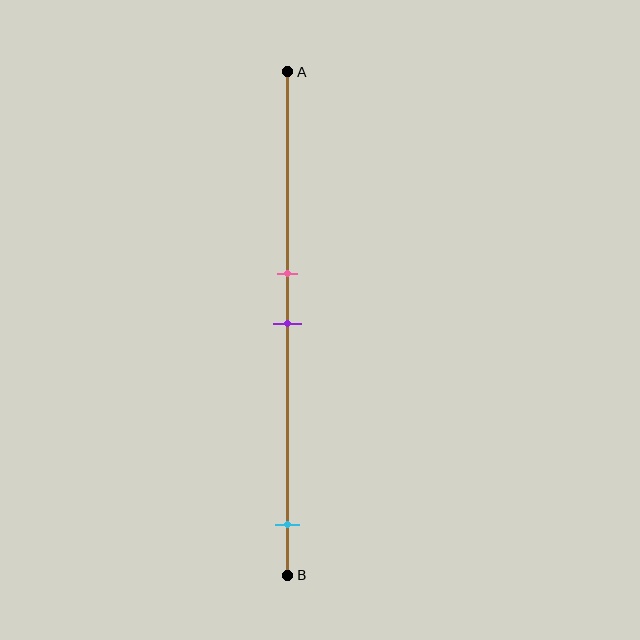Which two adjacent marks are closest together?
The pink and purple marks are the closest adjacent pair.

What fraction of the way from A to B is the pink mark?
The pink mark is approximately 40% (0.4) of the way from A to B.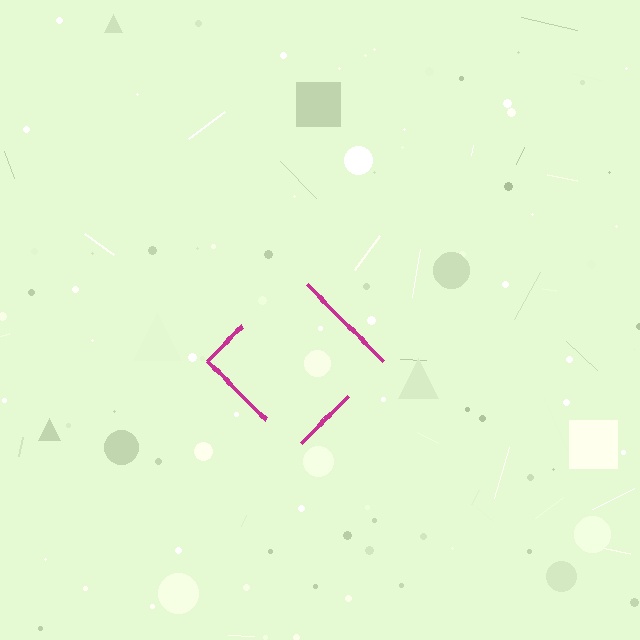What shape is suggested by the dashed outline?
The dashed outline suggests a diamond.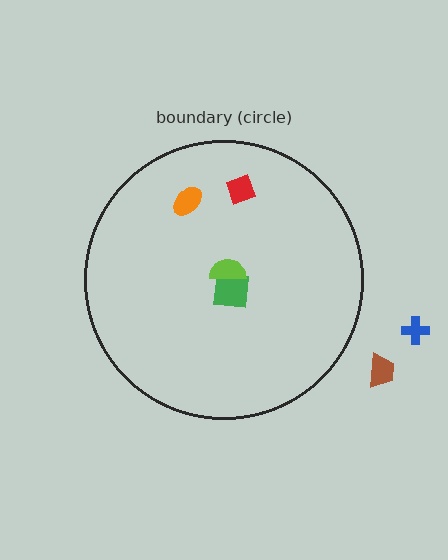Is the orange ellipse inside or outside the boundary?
Inside.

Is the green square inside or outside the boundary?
Inside.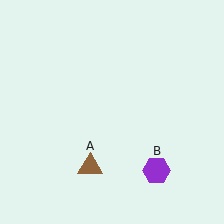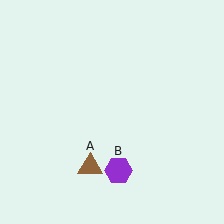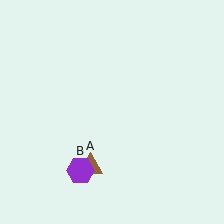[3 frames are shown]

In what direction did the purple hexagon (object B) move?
The purple hexagon (object B) moved left.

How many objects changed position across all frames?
1 object changed position: purple hexagon (object B).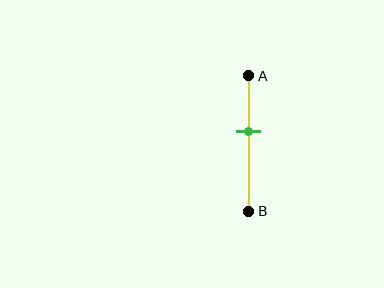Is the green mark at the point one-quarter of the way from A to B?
No, the mark is at about 40% from A, not at the 25% one-quarter point.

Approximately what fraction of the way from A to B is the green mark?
The green mark is approximately 40% of the way from A to B.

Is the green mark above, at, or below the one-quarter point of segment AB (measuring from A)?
The green mark is below the one-quarter point of segment AB.